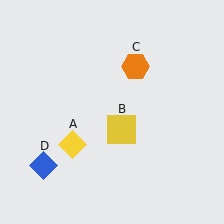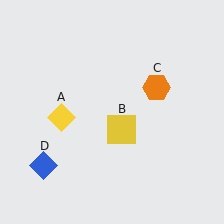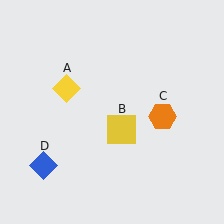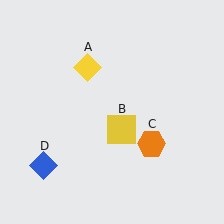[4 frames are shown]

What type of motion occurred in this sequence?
The yellow diamond (object A), orange hexagon (object C) rotated clockwise around the center of the scene.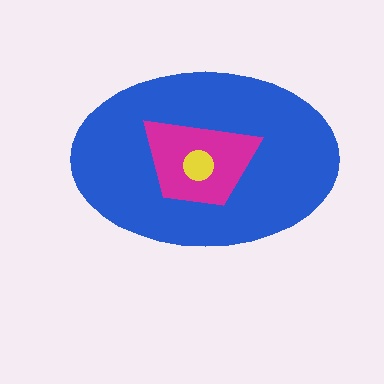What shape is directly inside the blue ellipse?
The magenta trapezoid.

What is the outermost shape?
The blue ellipse.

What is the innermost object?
The yellow circle.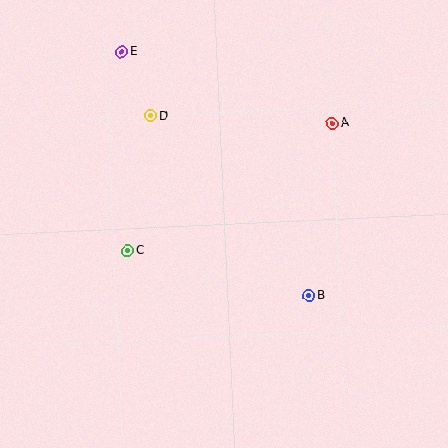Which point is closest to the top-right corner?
Point A is closest to the top-right corner.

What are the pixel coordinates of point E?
Point E is at (122, 52).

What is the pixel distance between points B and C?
The distance between B and C is 187 pixels.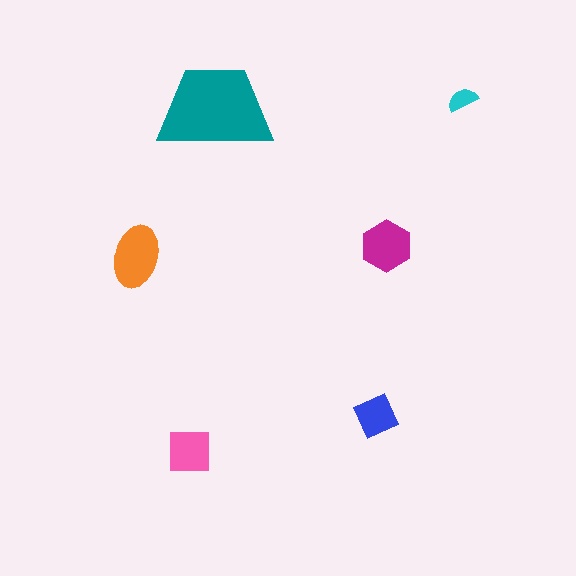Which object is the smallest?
The cyan semicircle.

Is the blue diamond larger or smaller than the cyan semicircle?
Larger.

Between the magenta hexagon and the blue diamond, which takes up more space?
The magenta hexagon.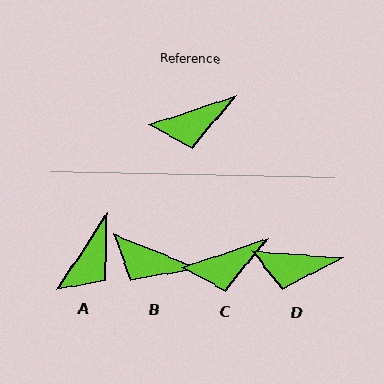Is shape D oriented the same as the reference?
No, it is off by about 23 degrees.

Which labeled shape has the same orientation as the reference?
C.